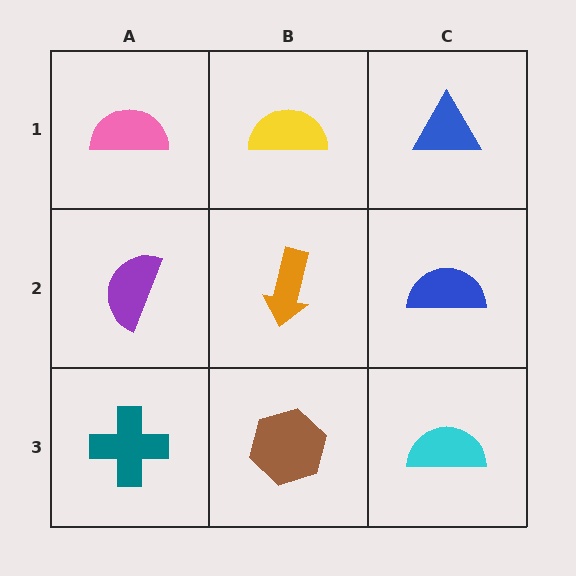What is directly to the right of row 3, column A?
A brown hexagon.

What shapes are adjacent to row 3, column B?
An orange arrow (row 2, column B), a teal cross (row 3, column A), a cyan semicircle (row 3, column C).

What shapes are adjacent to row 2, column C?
A blue triangle (row 1, column C), a cyan semicircle (row 3, column C), an orange arrow (row 2, column B).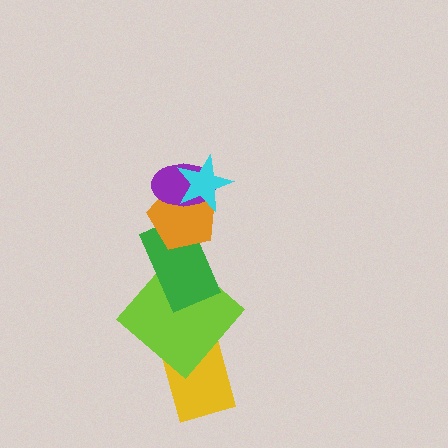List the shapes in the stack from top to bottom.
From top to bottom: the cyan star, the purple ellipse, the orange pentagon, the green rectangle, the lime diamond, the yellow rectangle.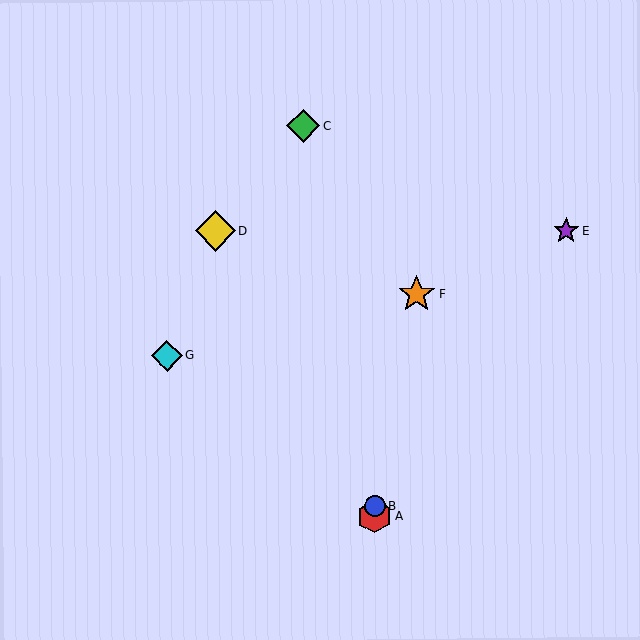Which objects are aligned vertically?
Objects A, B are aligned vertically.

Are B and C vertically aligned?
No, B is at x≈375 and C is at x≈303.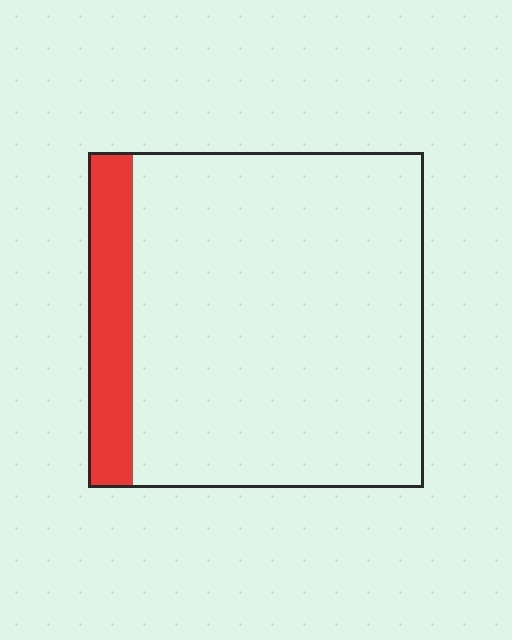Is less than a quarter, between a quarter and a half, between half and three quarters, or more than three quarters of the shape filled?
Less than a quarter.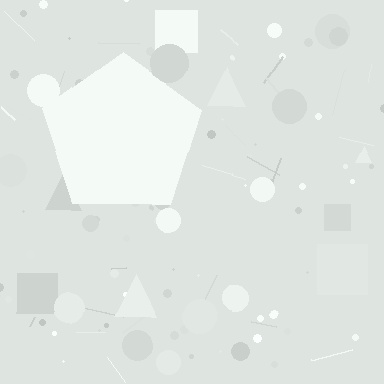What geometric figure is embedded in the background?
A pentagon is embedded in the background.